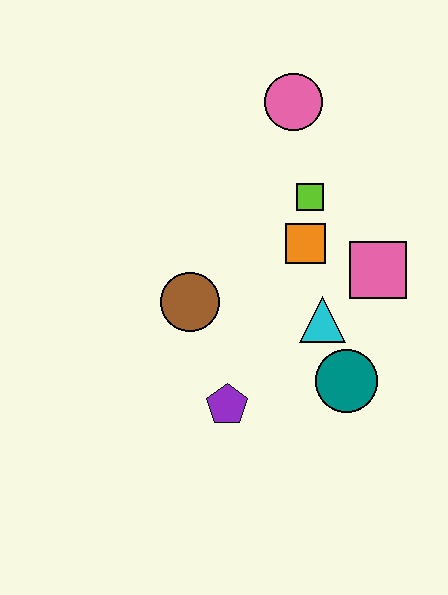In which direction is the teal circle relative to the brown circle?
The teal circle is to the right of the brown circle.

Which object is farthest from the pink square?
The purple pentagon is farthest from the pink square.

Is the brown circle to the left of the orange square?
Yes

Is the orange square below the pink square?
No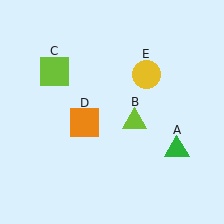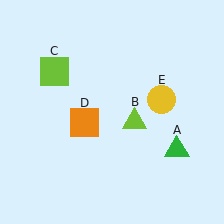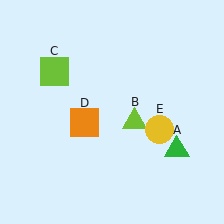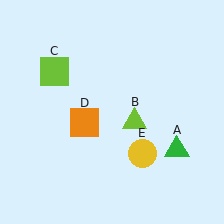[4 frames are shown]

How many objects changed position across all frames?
1 object changed position: yellow circle (object E).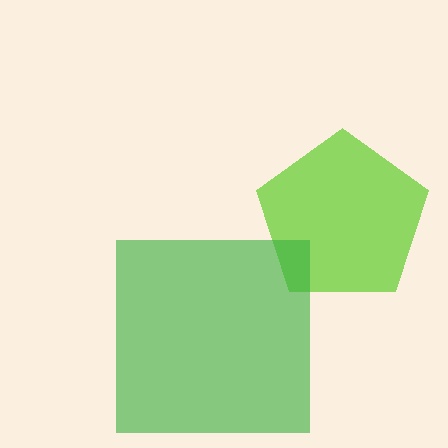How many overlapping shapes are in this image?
There are 2 overlapping shapes in the image.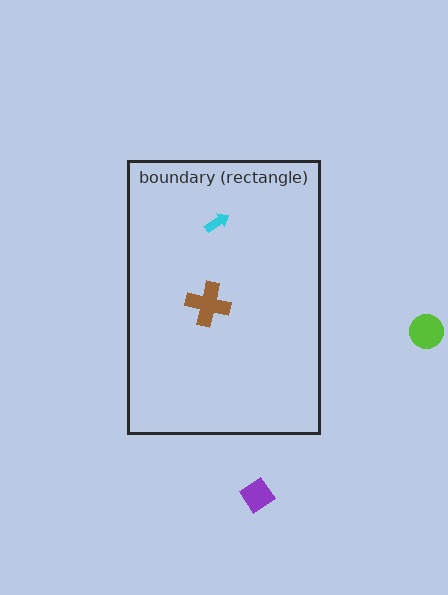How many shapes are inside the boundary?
2 inside, 2 outside.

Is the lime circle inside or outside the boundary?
Outside.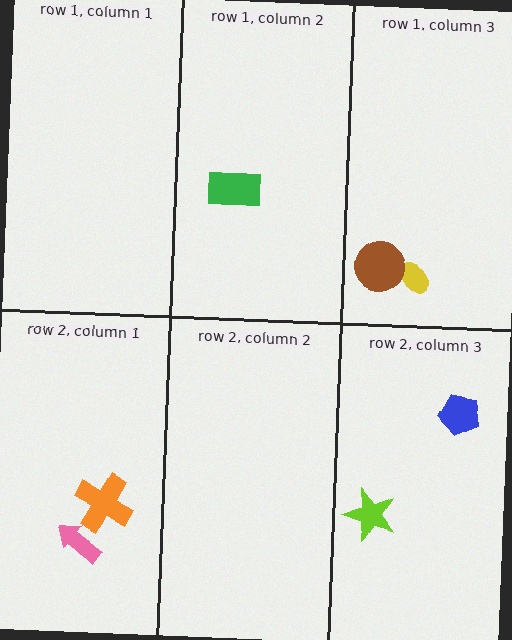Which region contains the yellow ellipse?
The row 1, column 3 region.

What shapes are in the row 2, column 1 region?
The pink arrow, the orange cross.